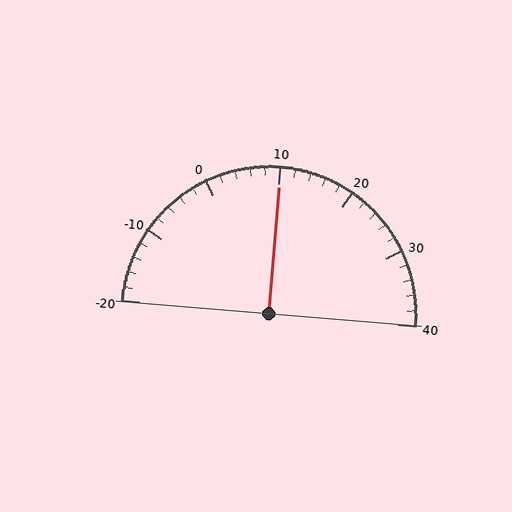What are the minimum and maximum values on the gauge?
The gauge ranges from -20 to 40.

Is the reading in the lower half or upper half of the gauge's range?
The reading is in the upper half of the range (-20 to 40).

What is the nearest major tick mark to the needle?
The nearest major tick mark is 10.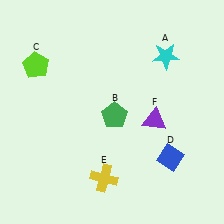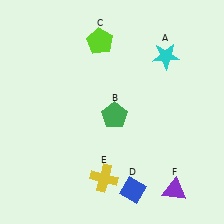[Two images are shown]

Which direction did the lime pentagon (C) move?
The lime pentagon (C) moved right.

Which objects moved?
The objects that moved are: the lime pentagon (C), the blue diamond (D), the purple triangle (F).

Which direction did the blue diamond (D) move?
The blue diamond (D) moved left.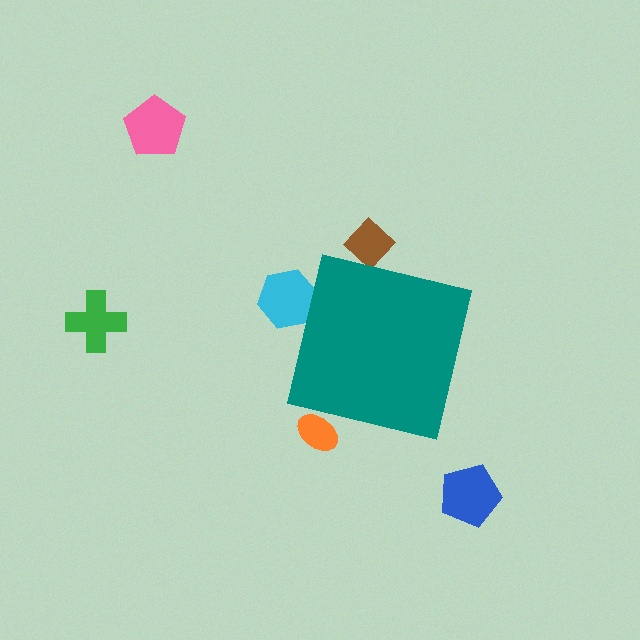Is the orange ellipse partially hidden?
Yes, the orange ellipse is partially hidden behind the teal square.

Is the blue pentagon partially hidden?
No, the blue pentagon is fully visible.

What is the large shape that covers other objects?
A teal square.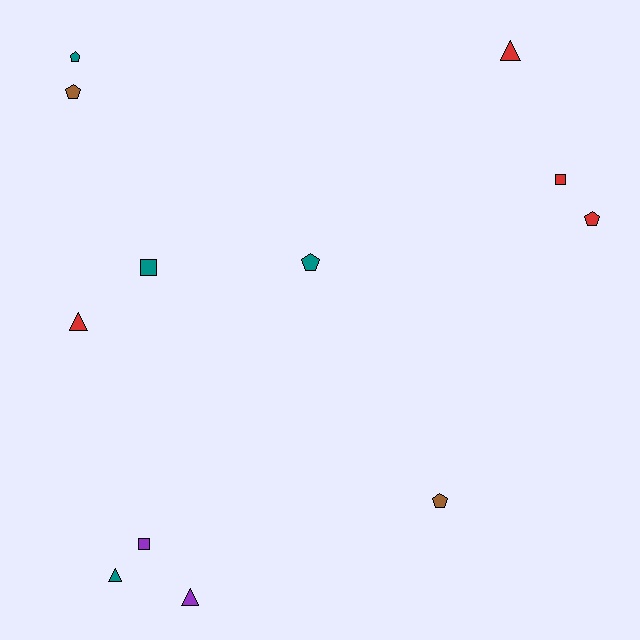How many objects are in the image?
There are 12 objects.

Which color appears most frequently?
Teal, with 4 objects.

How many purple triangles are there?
There is 1 purple triangle.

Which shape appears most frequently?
Pentagon, with 5 objects.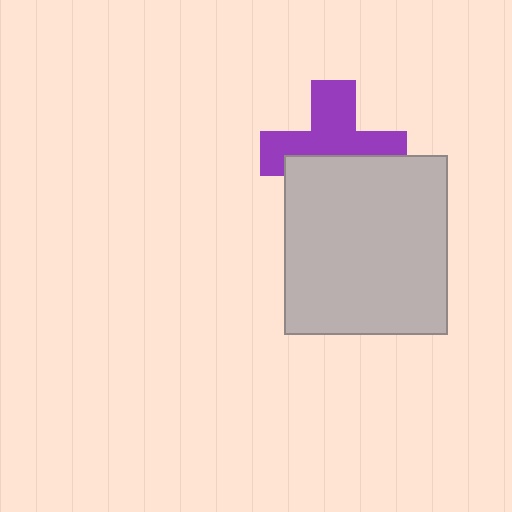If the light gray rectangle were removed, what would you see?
You would see the complete purple cross.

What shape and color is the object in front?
The object in front is a light gray rectangle.